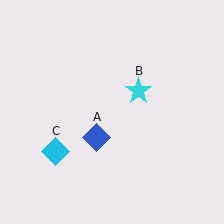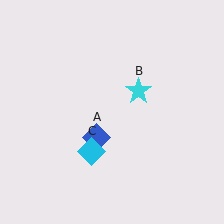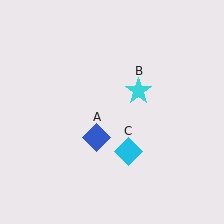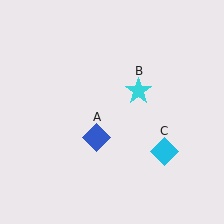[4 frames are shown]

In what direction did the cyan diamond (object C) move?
The cyan diamond (object C) moved right.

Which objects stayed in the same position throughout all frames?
Blue diamond (object A) and cyan star (object B) remained stationary.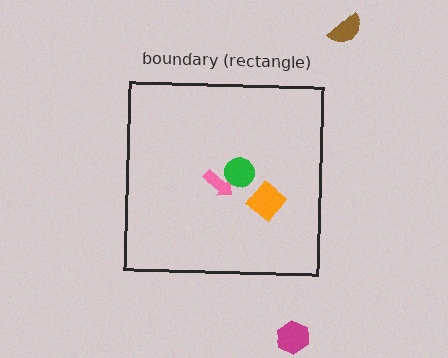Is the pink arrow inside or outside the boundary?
Inside.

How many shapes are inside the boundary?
3 inside, 2 outside.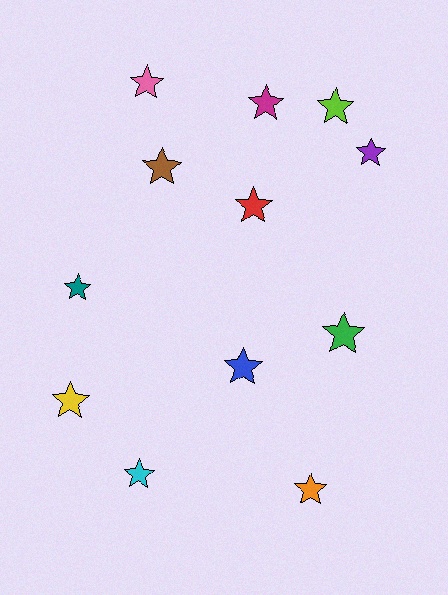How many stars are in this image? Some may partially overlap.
There are 12 stars.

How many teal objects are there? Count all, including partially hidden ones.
There is 1 teal object.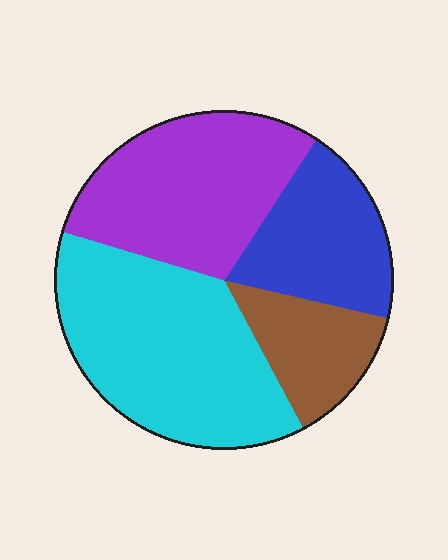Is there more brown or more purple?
Purple.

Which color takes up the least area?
Brown, at roughly 15%.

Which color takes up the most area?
Cyan, at roughly 35%.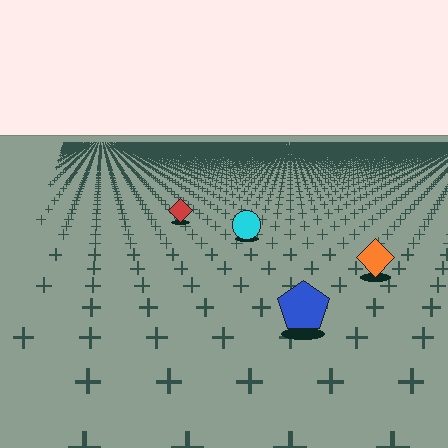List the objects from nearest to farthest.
From nearest to farthest: the blue pentagon, the orange diamond, the cyan circle, the red diamond.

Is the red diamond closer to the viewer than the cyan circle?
No. The cyan circle is closer — you can tell from the texture gradient: the ground texture is coarser near it.